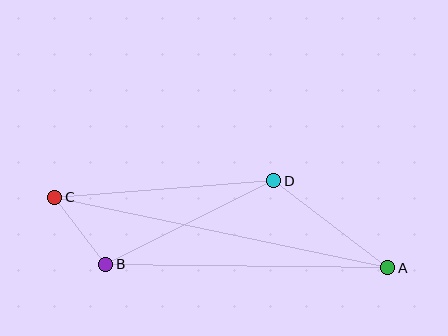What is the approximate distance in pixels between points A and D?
The distance between A and D is approximately 143 pixels.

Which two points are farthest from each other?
Points A and C are farthest from each other.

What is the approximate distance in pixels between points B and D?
The distance between B and D is approximately 188 pixels.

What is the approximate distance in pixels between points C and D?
The distance between C and D is approximately 219 pixels.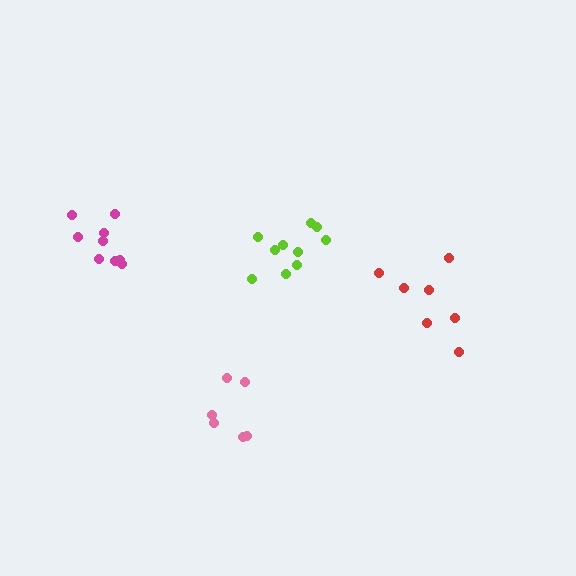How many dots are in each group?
Group 1: 6 dots, Group 2: 7 dots, Group 3: 9 dots, Group 4: 10 dots (32 total).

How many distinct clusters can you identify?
There are 4 distinct clusters.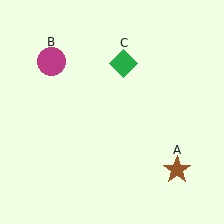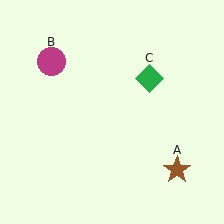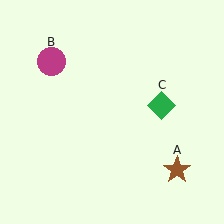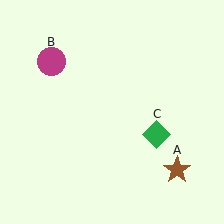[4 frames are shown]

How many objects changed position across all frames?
1 object changed position: green diamond (object C).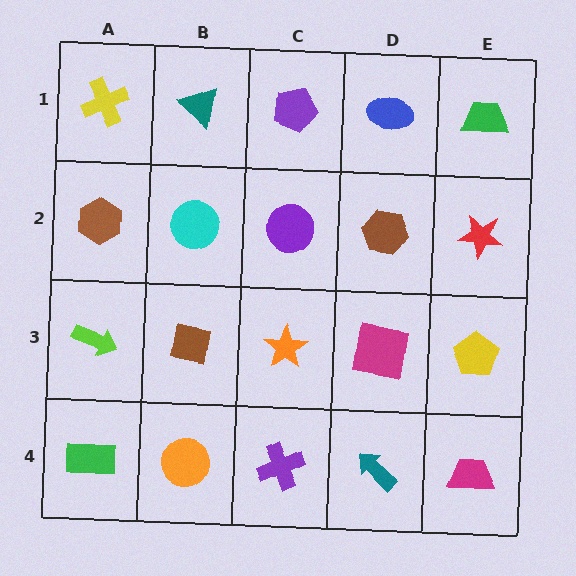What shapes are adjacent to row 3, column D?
A brown hexagon (row 2, column D), a teal arrow (row 4, column D), an orange star (row 3, column C), a yellow pentagon (row 3, column E).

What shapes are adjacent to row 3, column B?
A cyan circle (row 2, column B), an orange circle (row 4, column B), a lime arrow (row 3, column A), an orange star (row 3, column C).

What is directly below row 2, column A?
A lime arrow.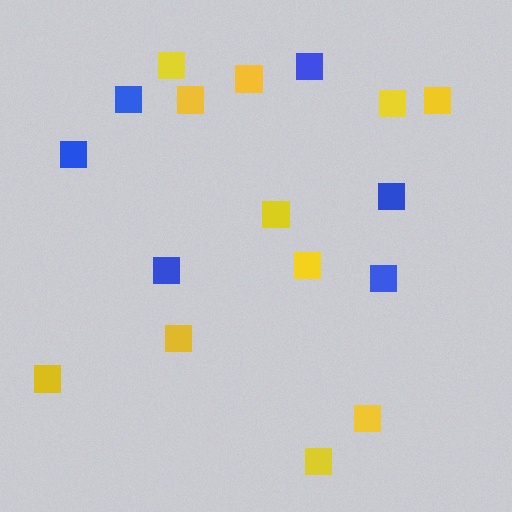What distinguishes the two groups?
There are 2 groups: one group of yellow squares (11) and one group of blue squares (6).